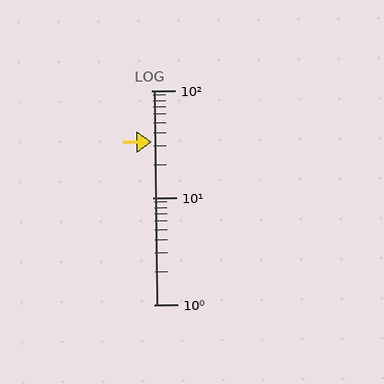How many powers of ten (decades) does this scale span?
The scale spans 2 decades, from 1 to 100.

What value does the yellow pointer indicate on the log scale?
The pointer indicates approximately 33.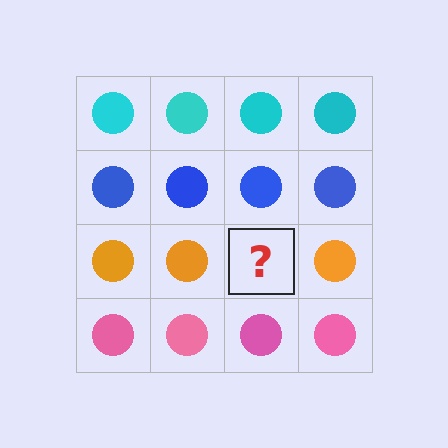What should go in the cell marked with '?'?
The missing cell should contain an orange circle.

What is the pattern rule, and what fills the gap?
The rule is that each row has a consistent color. The gap should be filled with an orange circle.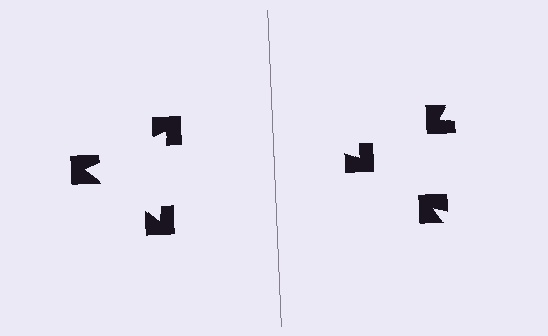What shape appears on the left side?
An illusory triangle.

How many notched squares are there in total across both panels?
6 — 3 on each side.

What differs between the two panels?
The notched squares are positioned identically on both sides; only the wedge orientations differ. On the left they align to a triangle; on the right they are misaligned.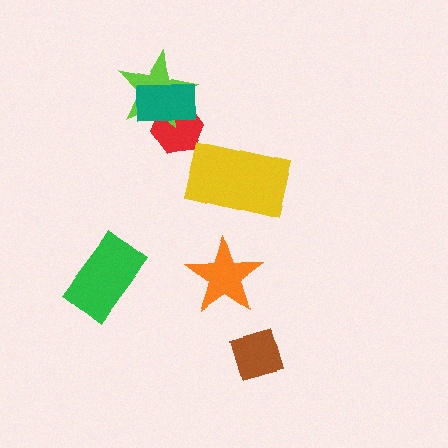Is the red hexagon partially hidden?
Yes, it is partially covered by another shape.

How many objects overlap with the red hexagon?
2 objects overlap with the red hexagon.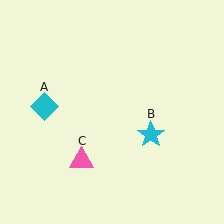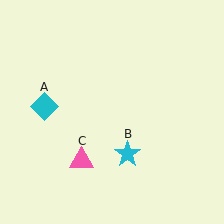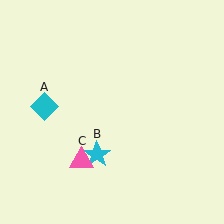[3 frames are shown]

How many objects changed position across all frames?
1 object changed position: cyan star (object B).